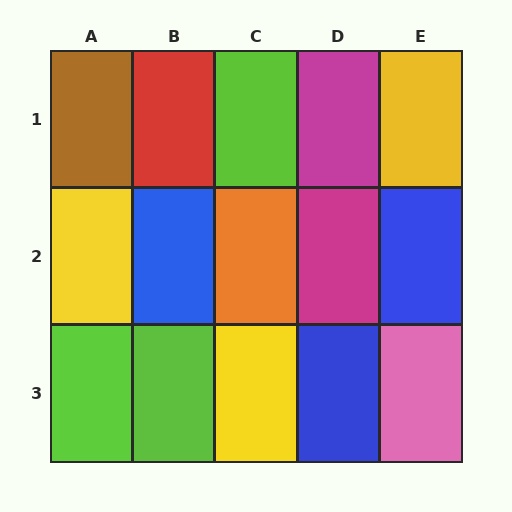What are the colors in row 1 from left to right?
Brown, red, lime, magenta, yellow.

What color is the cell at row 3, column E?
Pink.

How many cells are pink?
1 cell is pink.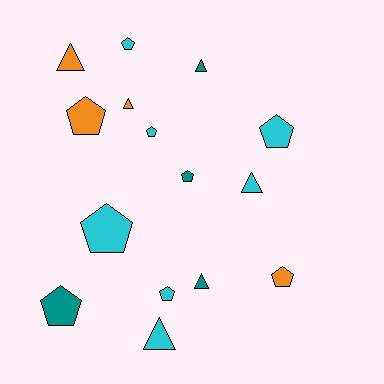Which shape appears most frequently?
Pentagon, with 9 objects.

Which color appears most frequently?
Cyan, with 7 objects.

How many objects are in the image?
There are 15 objects.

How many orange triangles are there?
There are 2 orange triangles.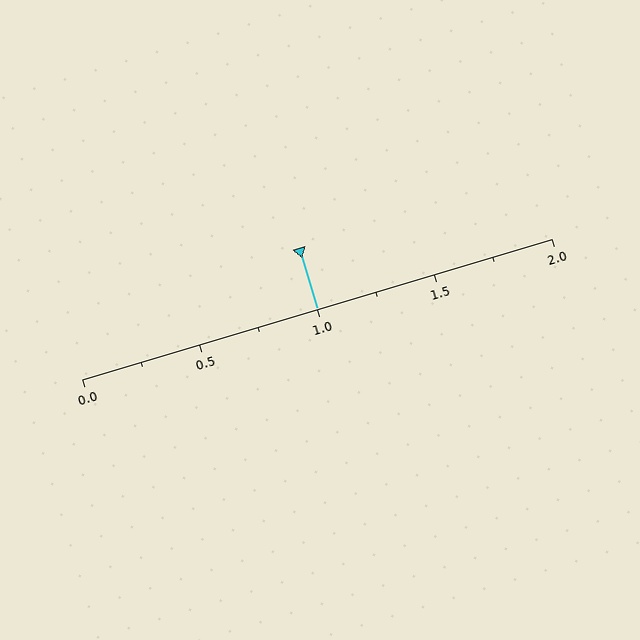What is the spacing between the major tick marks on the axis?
The major ticks are spaced 0.5 apart.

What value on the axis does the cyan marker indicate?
The marker indicates approximately 1.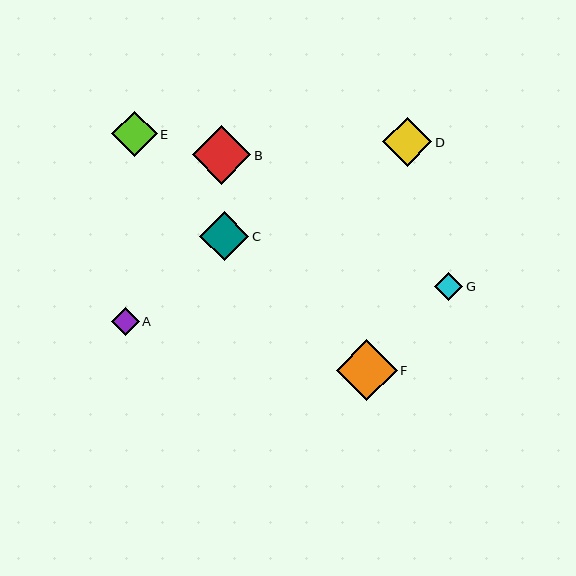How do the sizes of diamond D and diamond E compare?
Diamond D and diamond E are approximately the same size.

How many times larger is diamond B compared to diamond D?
Diamond B is approximately 1.2 times the size of diamond D.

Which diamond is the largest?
Diamond F is the largest with a size of approximately 60 pixels.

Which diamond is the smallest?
Diamond A is the smallest with a size of approximately 28 pixels.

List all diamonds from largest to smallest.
From largest to smallest: F, B, D, C, E, G, A.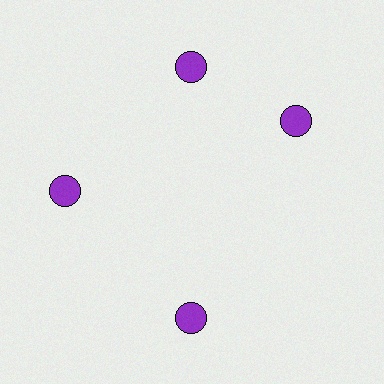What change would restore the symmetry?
The symmetry would be restored by rotating it back into even spacing with its neighbors so that all 4 circles sit at equal angles and equal distance from the center.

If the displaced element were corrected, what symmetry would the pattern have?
It would have 4-fold rotational symmetry — the pattern would map onto itself every 90 degrees.